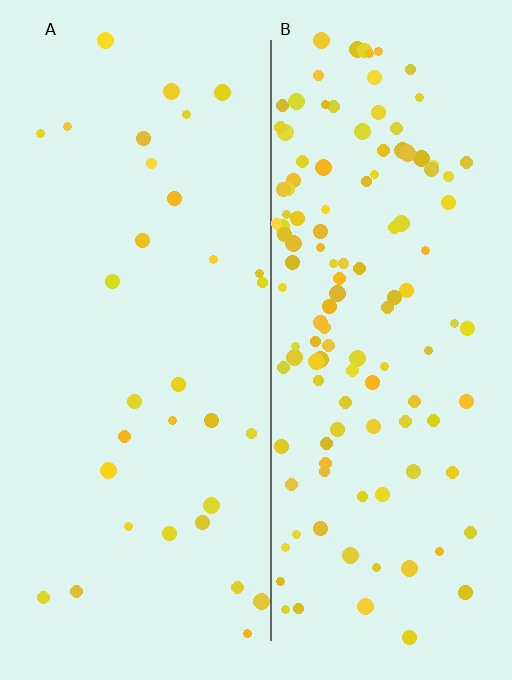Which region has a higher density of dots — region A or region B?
B (the right).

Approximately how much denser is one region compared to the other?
Approximately 4.0× — region B over region A.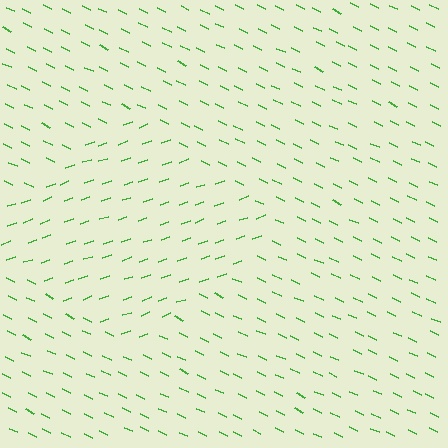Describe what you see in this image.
The image is filled with small green line segments. A diamond region in the image has lines oriented differently from the surrounding lines, creating a visible texture boundary.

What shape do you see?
I see a diamond.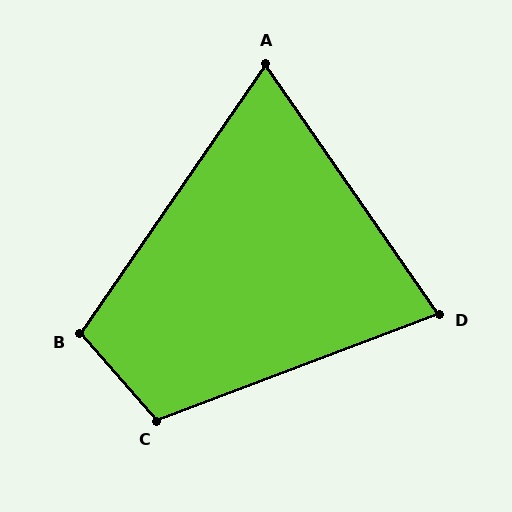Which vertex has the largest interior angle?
C, at approximately 111 degrees.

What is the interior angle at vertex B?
Approximately 104 degrees (obtuse).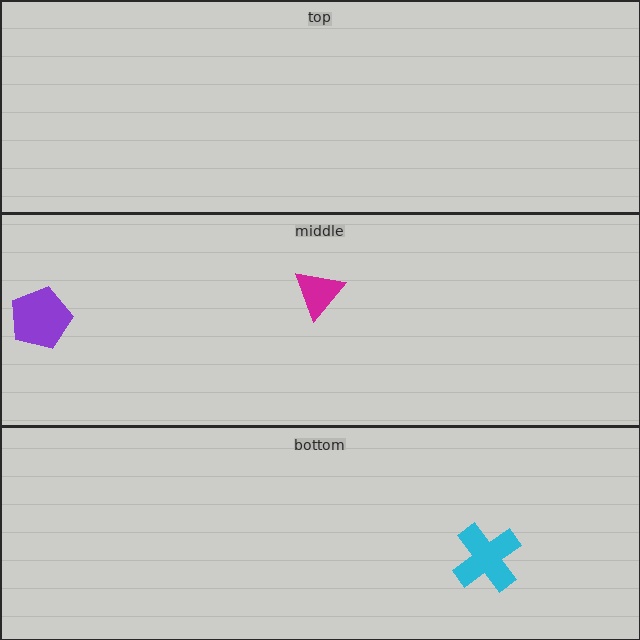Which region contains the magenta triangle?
The middle region.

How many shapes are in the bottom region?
1.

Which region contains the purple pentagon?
The middle region.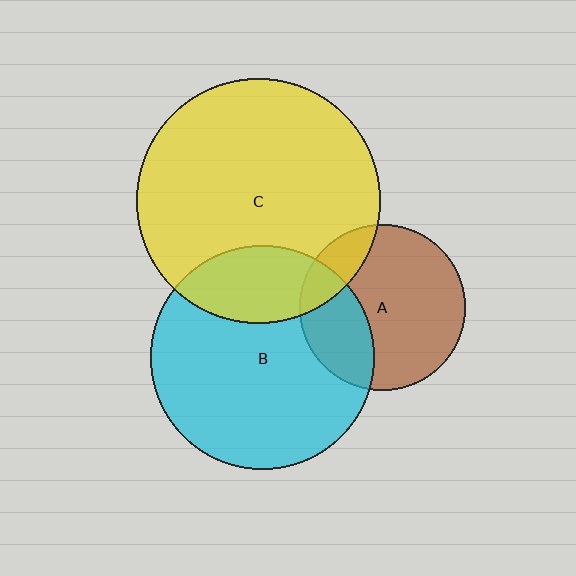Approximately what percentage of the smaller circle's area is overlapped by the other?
Approximately 15%.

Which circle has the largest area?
Circle C (yellow).